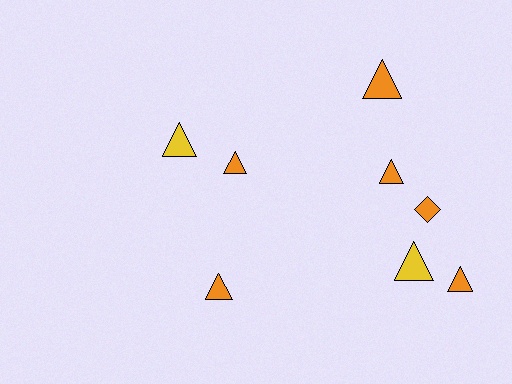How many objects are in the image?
There are 8 objects.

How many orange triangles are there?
There are 5 orange triangles.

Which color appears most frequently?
Orange, with 6 objects.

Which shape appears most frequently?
Triangle, with 7 objects.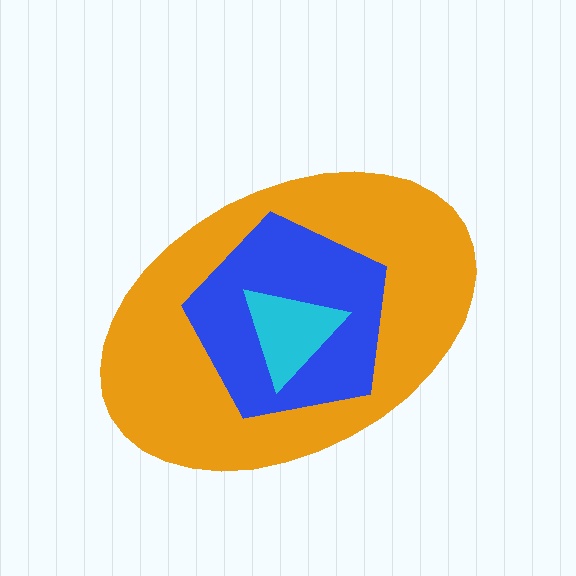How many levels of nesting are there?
3.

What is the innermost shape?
The cyan triangle.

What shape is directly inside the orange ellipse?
The blue pentagon.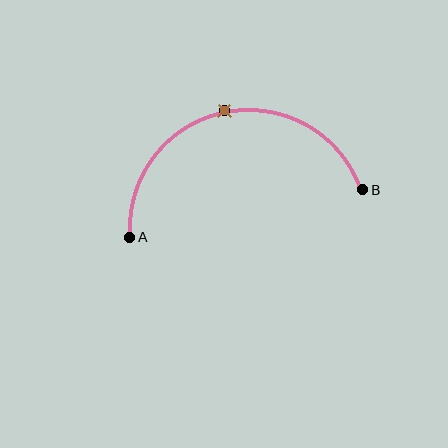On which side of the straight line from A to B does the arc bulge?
The arc bulges above the straight line connecting A and B.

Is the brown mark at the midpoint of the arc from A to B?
Yes. The brown mark lies on the arc at equal arc-length from both A and B — it is the arc midpoint.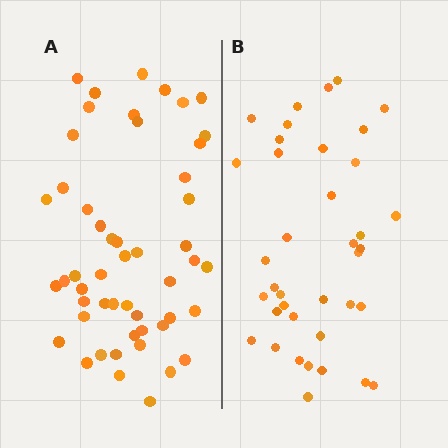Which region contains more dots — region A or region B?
Region A (the left region) has more dots.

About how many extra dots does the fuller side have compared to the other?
Region A has approximately 15 more dots than region B.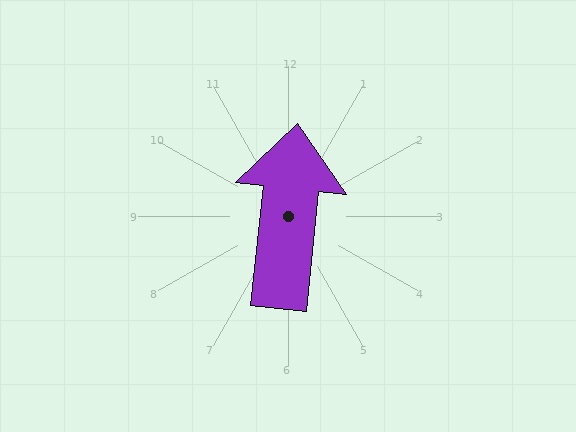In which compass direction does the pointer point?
North.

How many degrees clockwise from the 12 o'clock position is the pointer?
Approximately 6 degrees.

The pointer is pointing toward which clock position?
Roughly 12 o'clock.